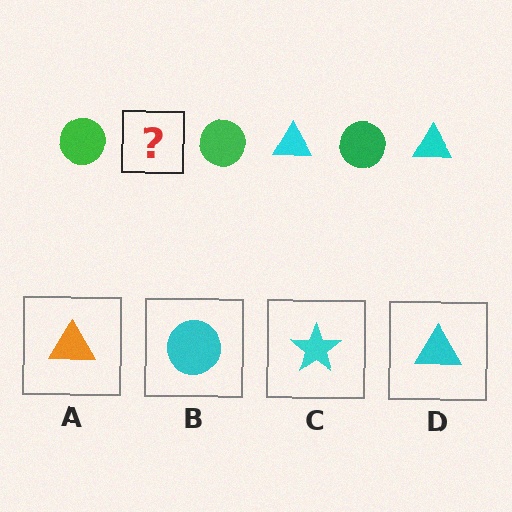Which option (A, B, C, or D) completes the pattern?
D.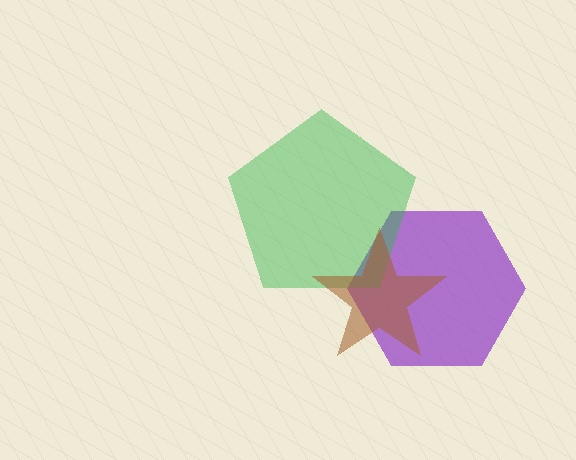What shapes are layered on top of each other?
The layered shapes are: a purple hexagon, a green pentagon, a brown star.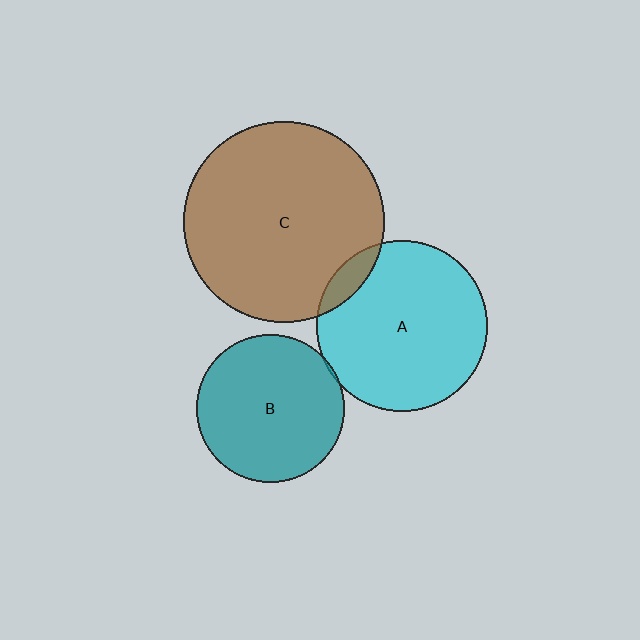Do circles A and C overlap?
Yes.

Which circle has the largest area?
Circle C (brown).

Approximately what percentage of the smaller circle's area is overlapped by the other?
Approximately 10%.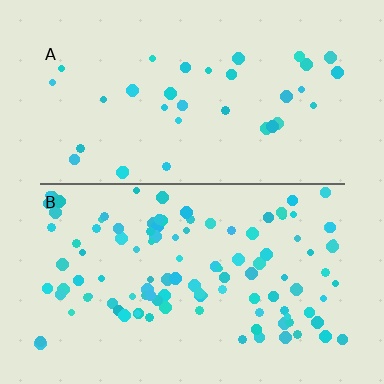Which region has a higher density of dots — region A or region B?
B (the bottom).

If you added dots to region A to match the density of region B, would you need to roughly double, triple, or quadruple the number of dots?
Approximately triple.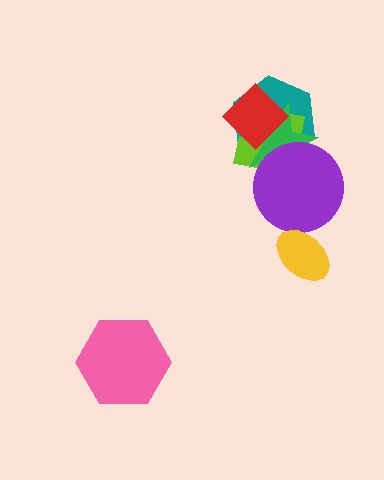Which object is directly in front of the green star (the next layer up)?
The purple circle is directly in front of the green star.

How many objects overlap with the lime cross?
4 objects overlap with the lime cross.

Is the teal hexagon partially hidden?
Yes, it is partially covered by another shape.